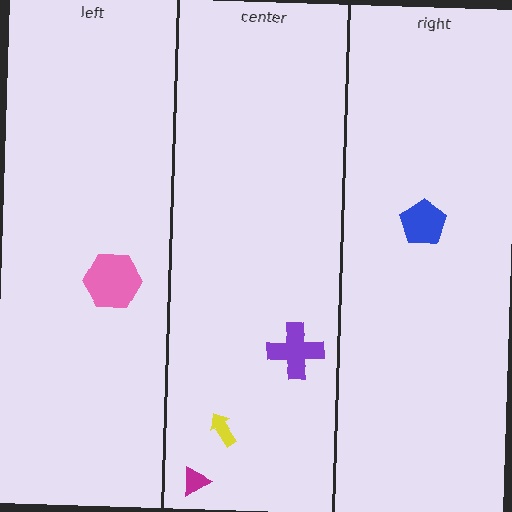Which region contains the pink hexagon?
The left region.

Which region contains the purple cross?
The center region.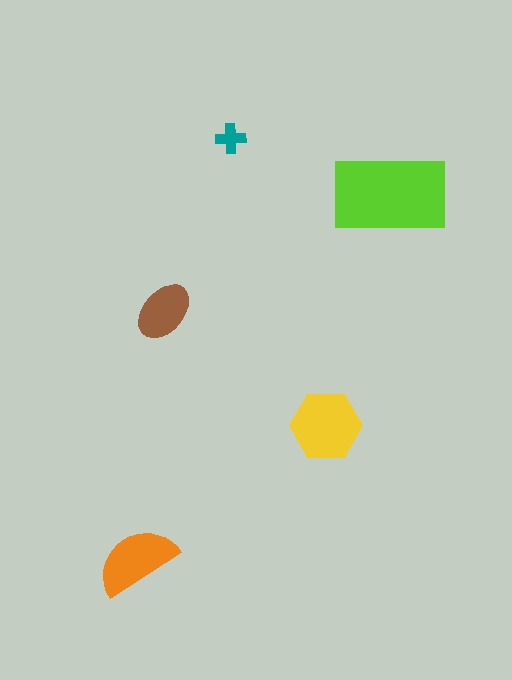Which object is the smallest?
The teal cross.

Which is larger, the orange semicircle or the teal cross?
The orange semicircle.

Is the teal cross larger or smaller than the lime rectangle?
Smaller.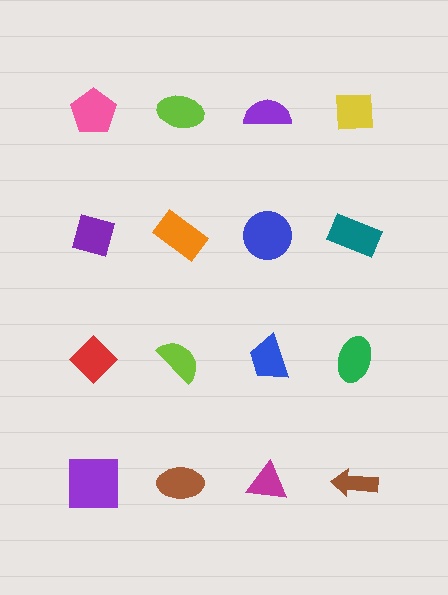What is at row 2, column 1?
A purple diamond.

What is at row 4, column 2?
A brown ellipse.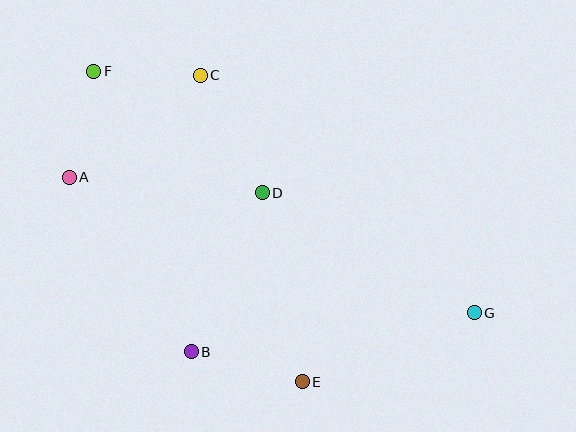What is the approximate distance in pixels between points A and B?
The distance between A and B is approximately 213 pixels.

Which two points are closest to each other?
Points C and F are closest to each other.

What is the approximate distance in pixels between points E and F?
The distance between E and F is approximately 374 pixels.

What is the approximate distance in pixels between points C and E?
The distance between C and E is approximately 323 pixels.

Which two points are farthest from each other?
Points F and G are farthest from each other.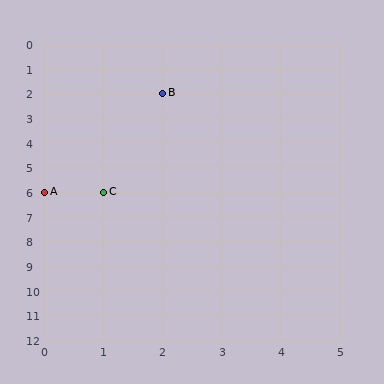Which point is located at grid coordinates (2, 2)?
Point B is at (2, 2).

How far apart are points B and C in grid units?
Points B and C are 1 column and 4 rows apart (about 4.1 grid units diagonally).